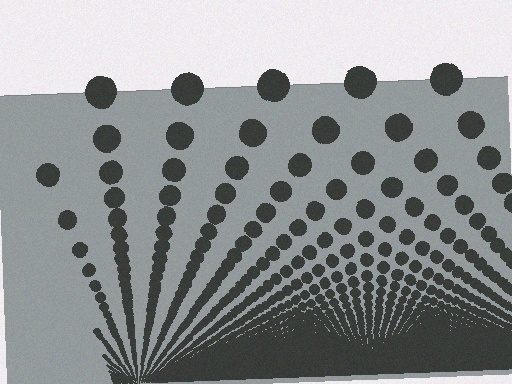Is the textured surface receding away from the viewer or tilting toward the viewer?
The surface appears to tilt toward the viewer. Texture elements get larger and sparser toward the top.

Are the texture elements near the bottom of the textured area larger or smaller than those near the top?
Smaller. The gradient is inverted — elements near the bottom are smaller and denser.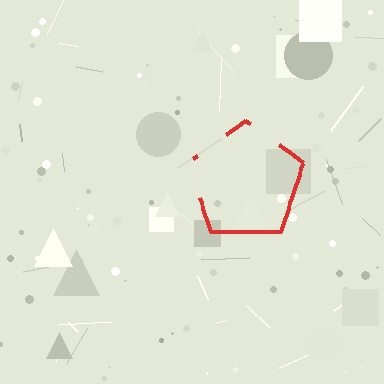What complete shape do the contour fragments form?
The contour fragments form a pentagon.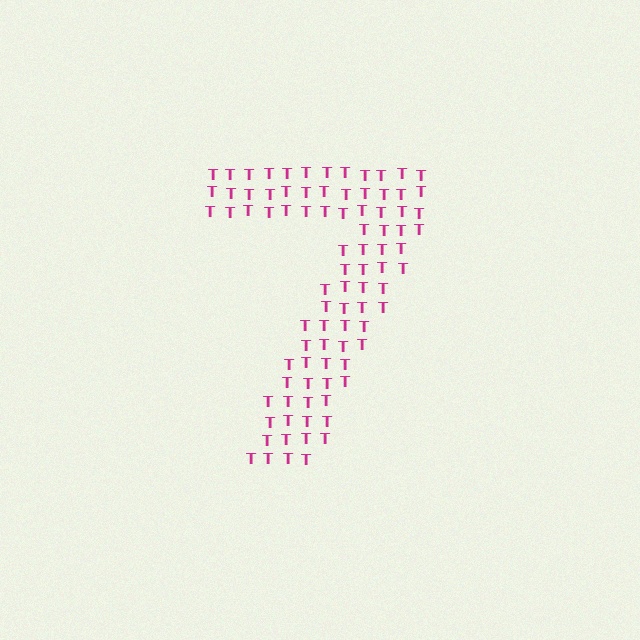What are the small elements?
The small elements are letter T's.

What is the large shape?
The large shape is the digit 7.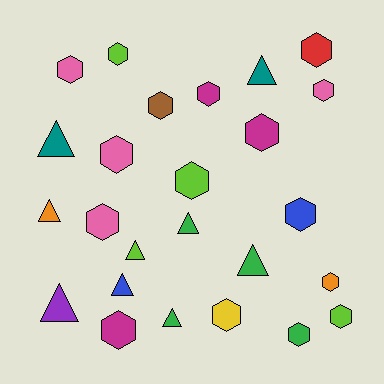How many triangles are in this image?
There are 9 triangles.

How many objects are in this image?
There are 25 objects.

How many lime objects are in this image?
There are 4 lime objects.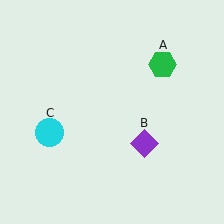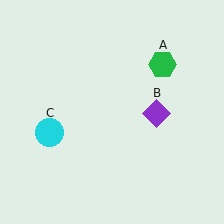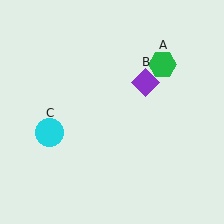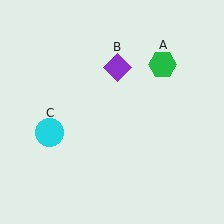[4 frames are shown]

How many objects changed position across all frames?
1 object changed position: purple diamond (object B).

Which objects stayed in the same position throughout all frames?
Green hexagon (object A) and cyan circle (object C) remained stationary.